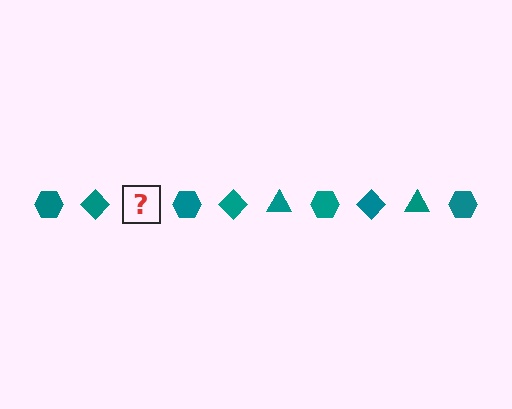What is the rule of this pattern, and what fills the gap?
The rule is that the pattern cycles through hexagon, diamond, triangle shapes in teal. The gap should be filled with a teal triangle.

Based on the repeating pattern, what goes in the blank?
The blank should be a teal triangle.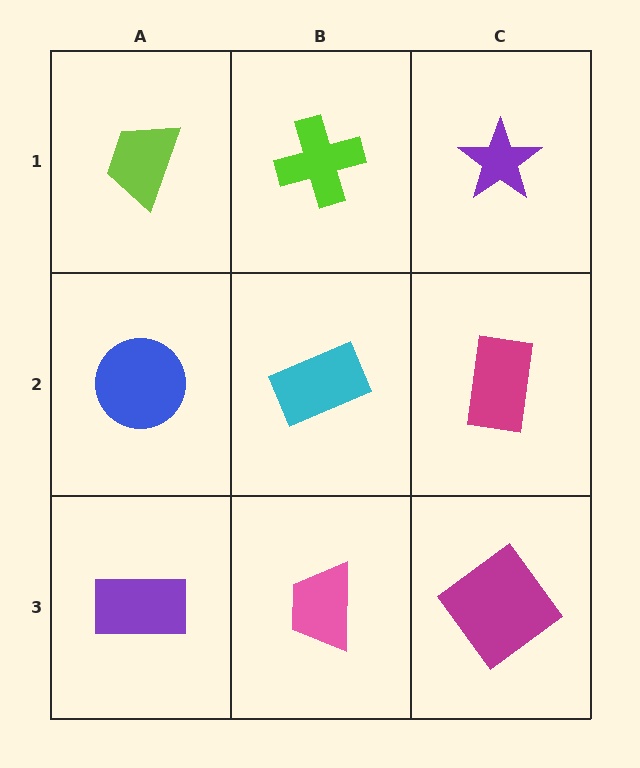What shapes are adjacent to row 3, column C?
A magenta rectangle (row 2, column C), a pink trapezoid (row 3, column B).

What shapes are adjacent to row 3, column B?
A cyan rectangle (row 2, column B), a purple rectangle (row 3, column A), a magenta diamond (row 3, column C).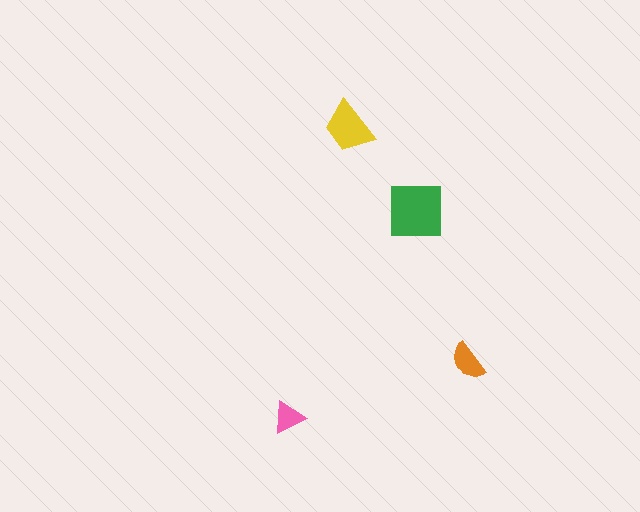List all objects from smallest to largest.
The pink triangle, the orange semicircle, the yellow trapezoid, the green square.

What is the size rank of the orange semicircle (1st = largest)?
3rd.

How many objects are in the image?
There are 4 objects in the image.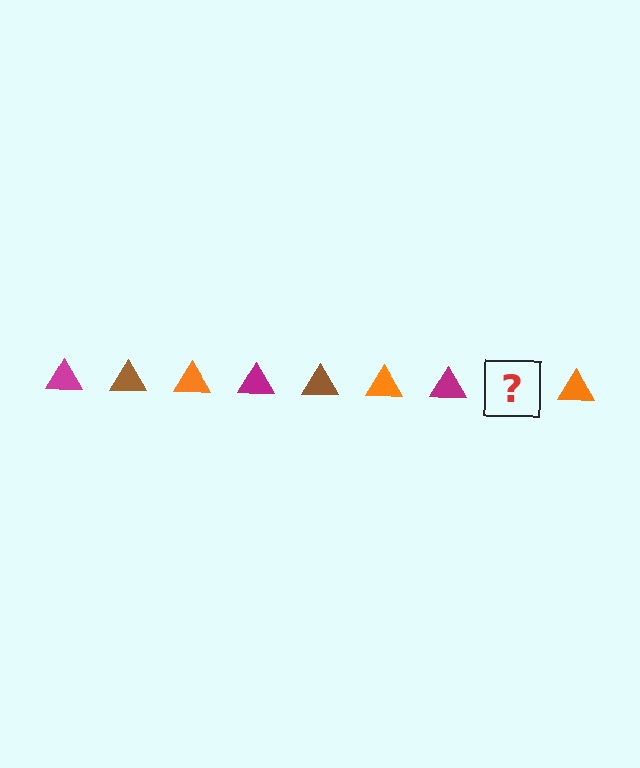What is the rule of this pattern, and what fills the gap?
The rule is that the pattern cycles through magenta, brown, orange triangles. The gap should be filled with a brown triangle.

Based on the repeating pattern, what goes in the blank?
The blank should be a brown triangle.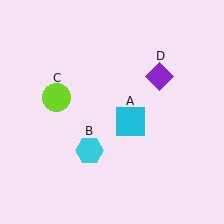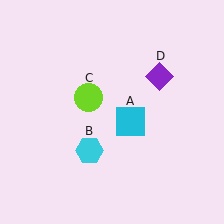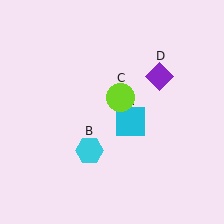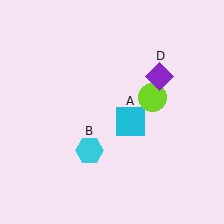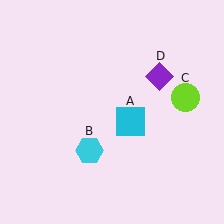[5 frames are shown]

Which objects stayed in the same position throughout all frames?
Cyan square (object A) and cyan hexagon (object B) and purple diamond (object D) remained stationary.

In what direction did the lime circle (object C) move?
The lime circle (object C) moved right.